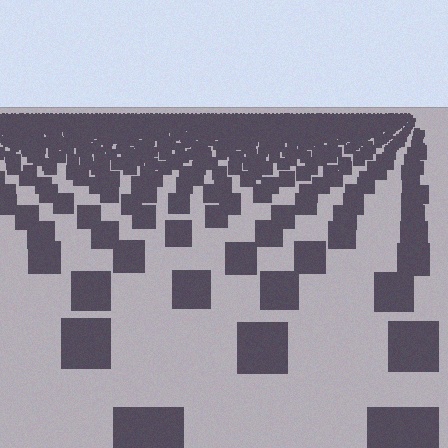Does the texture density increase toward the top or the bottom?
Density increases toward the top.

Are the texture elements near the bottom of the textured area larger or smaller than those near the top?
Larger. Near the bottom, elements are closer to the viewer and appear at a bigger on-screen size.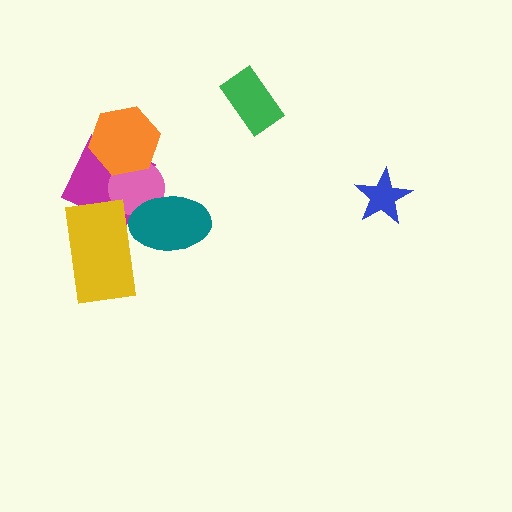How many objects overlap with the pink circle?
3 objects overlap with the pink circle.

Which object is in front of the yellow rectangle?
The teal ellipse is in front of the yellow rectangle.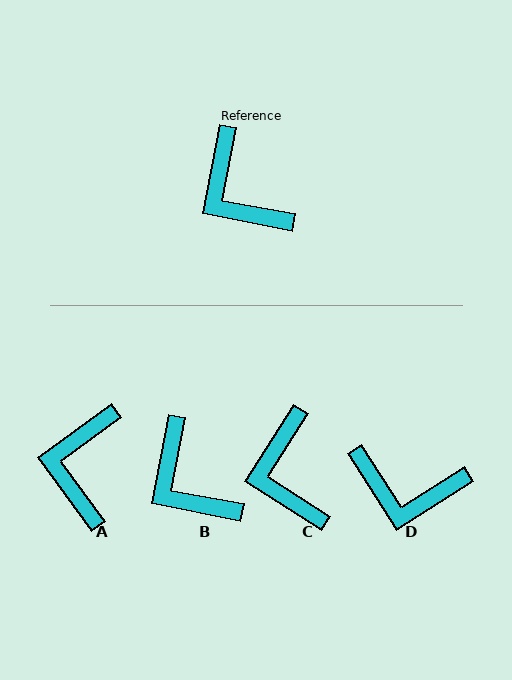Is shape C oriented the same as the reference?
No, it is off by about 22 degrees.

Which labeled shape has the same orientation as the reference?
B.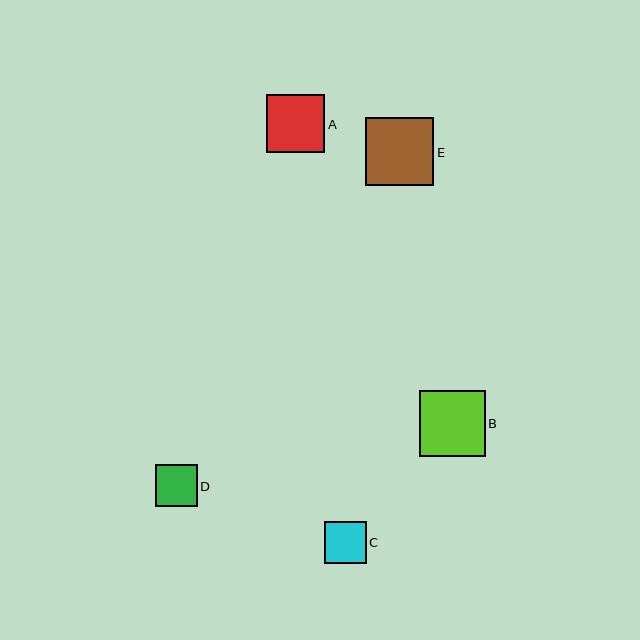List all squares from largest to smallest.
From largest to smallest: E, B, A, C, D.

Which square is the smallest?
Square D is the smallest with a size of approximately 42 pixels.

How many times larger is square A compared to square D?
Square A is approximately 1.4 times the size of square D.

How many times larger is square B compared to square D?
Square B is approximately 1.6 times the size of square D.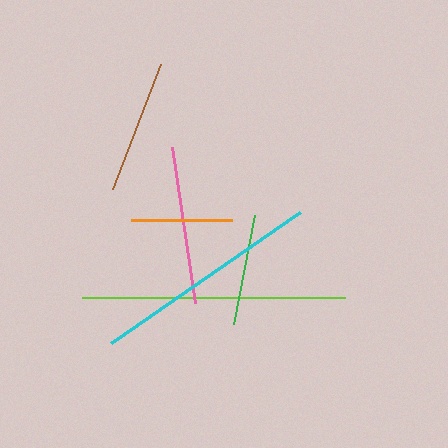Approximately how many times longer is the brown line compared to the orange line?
The brown line is approximately 1.3 times the length of the orange line.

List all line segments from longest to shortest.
From longest to shortest: lime, cyan, pink, brown, green, orange.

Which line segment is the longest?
The lime line is the longest at approximately 263 pixels.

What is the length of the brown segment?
The brown segment is approximately 134 pixels long.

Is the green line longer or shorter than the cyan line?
The cyan line is longer than the green line.